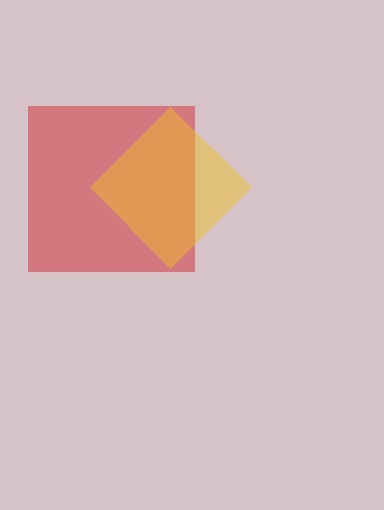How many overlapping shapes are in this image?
There are 2 overlapping shapes in the image.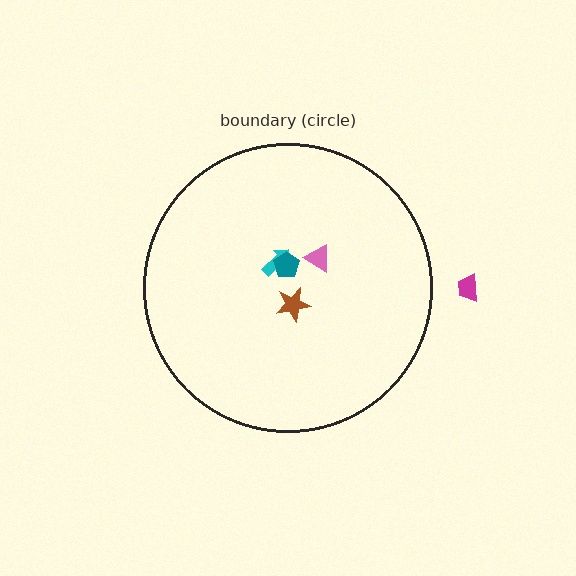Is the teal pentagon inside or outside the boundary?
Inside.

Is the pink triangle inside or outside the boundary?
Inside.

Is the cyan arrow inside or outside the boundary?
Inside.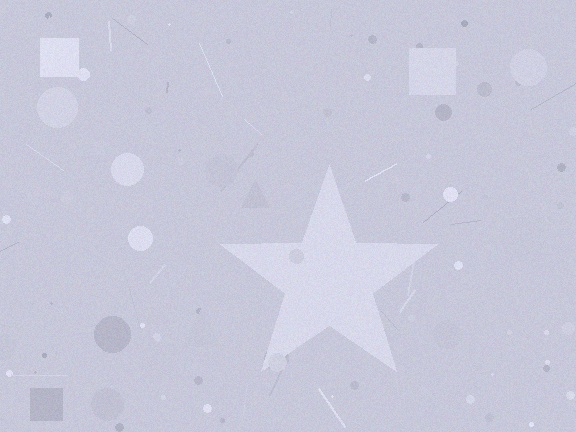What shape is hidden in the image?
A star is hidden in the image.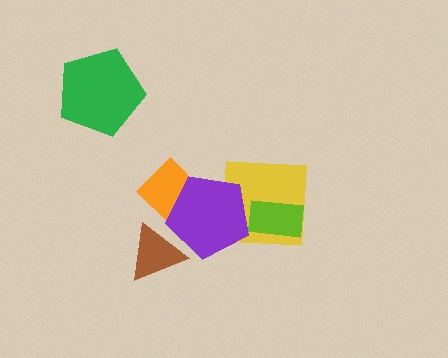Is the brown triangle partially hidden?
Yes, it is partially covered by another shape.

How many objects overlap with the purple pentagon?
3 objects overlap with the purple pentagon.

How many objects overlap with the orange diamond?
1 object overlaps with the orange diamond.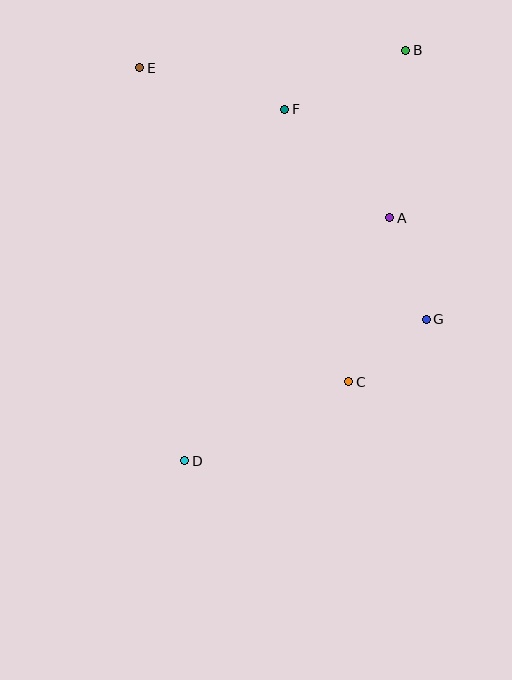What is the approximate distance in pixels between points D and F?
The distance between D and F is approximately 366 pixels.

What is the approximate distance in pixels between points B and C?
The distance between B and C is approximately 336 pixels.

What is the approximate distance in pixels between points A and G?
The distance between A and G is approximately 108 pixels.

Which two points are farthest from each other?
Points B and D are farthest from each other.